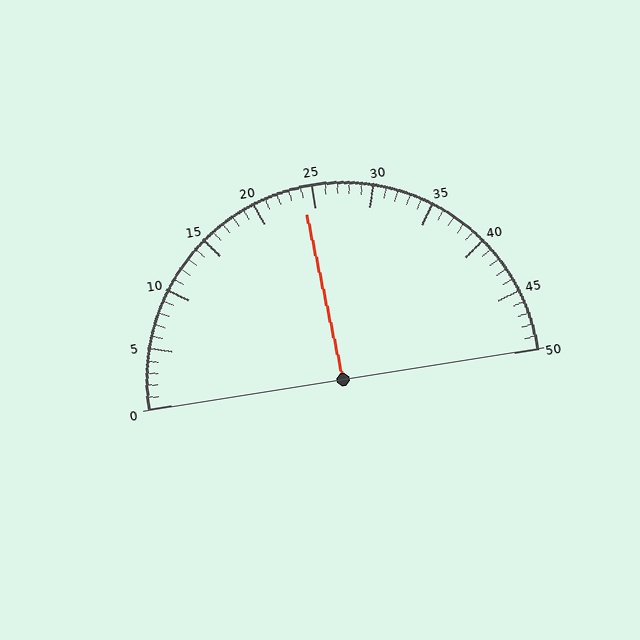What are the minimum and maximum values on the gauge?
The gauge ranges from 0 to 50.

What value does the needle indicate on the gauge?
The needle indicates approximately 24.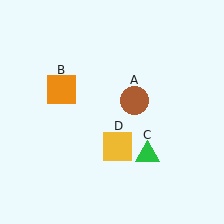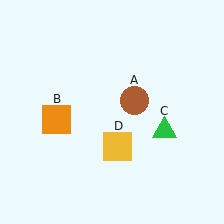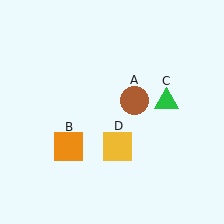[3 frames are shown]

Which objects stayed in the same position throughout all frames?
Brown circle (object A) and yellow square (object D) remained stationary.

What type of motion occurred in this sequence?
The orange square (object B), green triangle (object C) rotated counterclockwise around the center of the scene.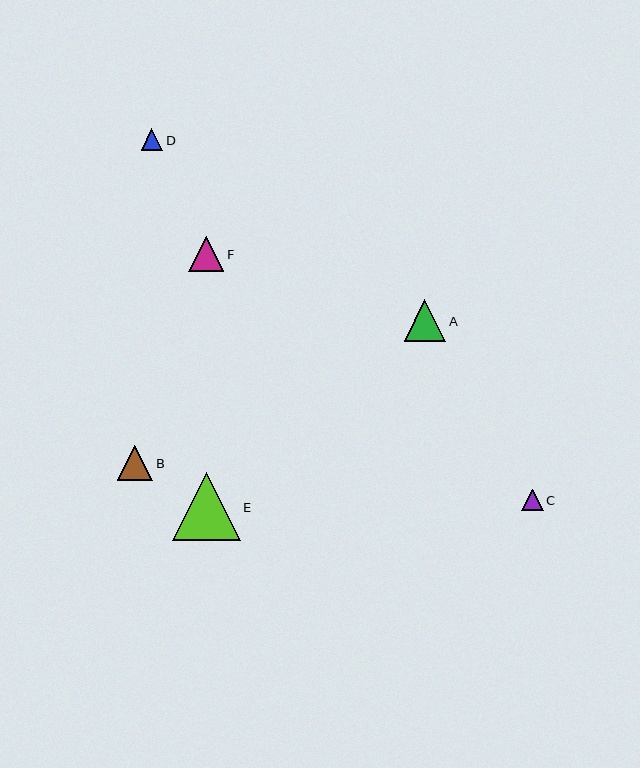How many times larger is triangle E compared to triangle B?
Triangle E is approximately 1.9 times the size of triangle B.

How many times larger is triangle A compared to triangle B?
Triangle A is approximately 1.2 times the size of triangle B.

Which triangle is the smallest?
Triangle C is the smallest with a size of approximately 22 pixels.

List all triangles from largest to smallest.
From largest to smallest: E, A, B, F, D, C.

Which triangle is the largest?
Triangle E is the largest with a size of approximately 68 pixels.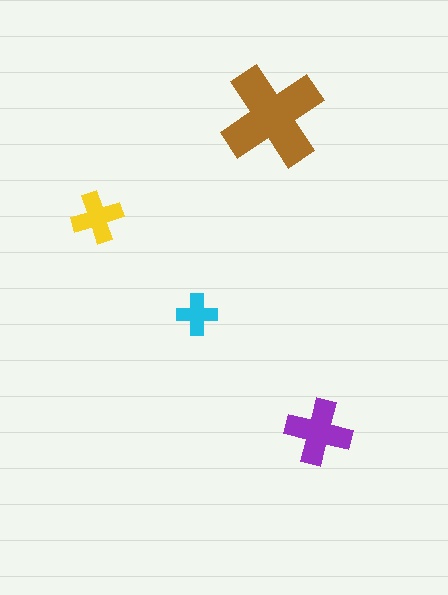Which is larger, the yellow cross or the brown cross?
The brown one.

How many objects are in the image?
There are 4 objects in the image.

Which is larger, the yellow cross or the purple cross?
The purple one.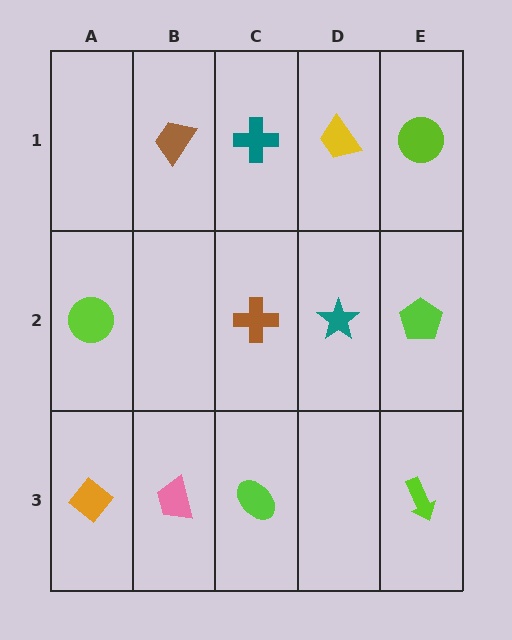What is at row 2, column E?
A lime pentagon.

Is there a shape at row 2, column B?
No, that cell is empty.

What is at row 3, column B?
A pink trapezoid.